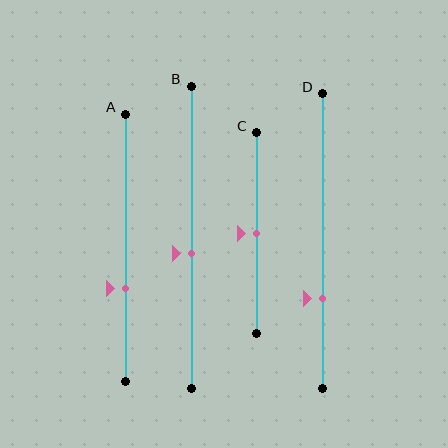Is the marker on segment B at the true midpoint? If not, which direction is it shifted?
No, the marker on segment B is shifted downward by about 5% of the segment length.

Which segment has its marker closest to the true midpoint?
Segment C has its marker closest to the true midpoint.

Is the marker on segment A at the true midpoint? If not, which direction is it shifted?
No, the marker on segment A is shifted downward by about 15% of the segment length.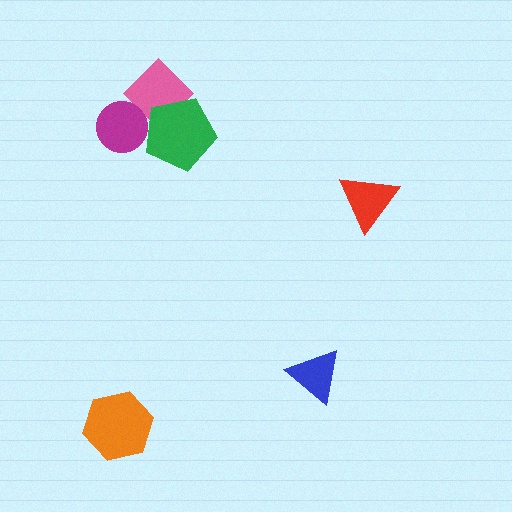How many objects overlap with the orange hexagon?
0 objects overlap with the orange hexagon.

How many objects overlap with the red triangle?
0 objects overlap with the red triangle.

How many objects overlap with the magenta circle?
2 objects overlap with the magenta circle.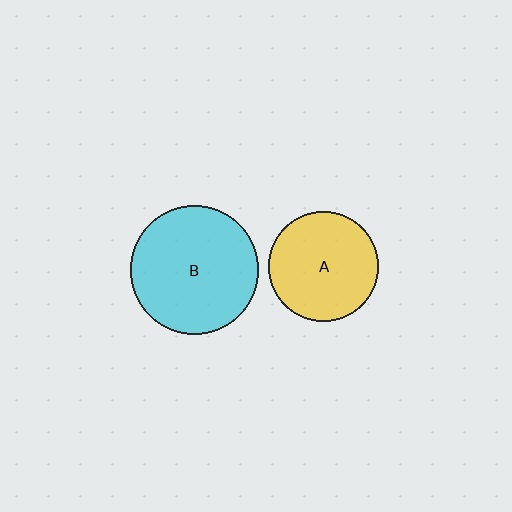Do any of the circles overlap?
No, none of the circles overlap.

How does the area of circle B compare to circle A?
Approximately 1.4 times.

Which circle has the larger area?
Circle B (cyan).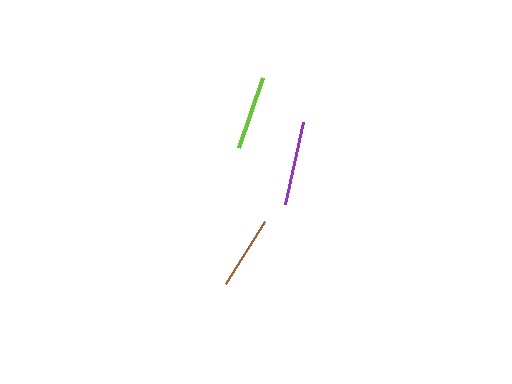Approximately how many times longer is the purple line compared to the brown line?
The purple line is approximately 1.1 times the length of the brown line.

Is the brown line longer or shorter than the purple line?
The purple line is longer than the brown line.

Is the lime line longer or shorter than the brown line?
The lime line is longer than the brown line.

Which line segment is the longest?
The purple line is the longest at approximately 84 pixels.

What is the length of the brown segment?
The brown segment is approximately 74 pixels long.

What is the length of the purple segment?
The purple segment is approximately 84 pixels long.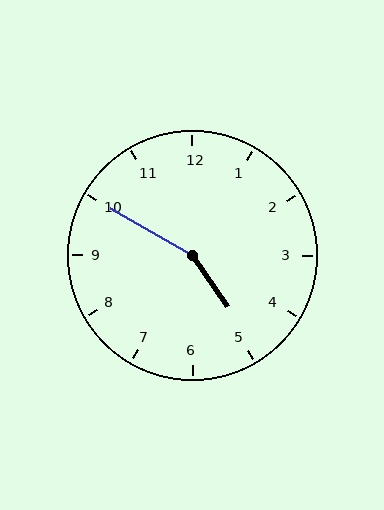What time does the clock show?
4:50.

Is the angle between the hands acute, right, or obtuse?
It is obtuse.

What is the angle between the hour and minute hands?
Approximately 155 degrees.